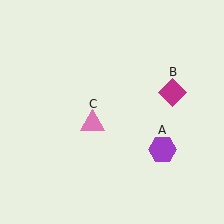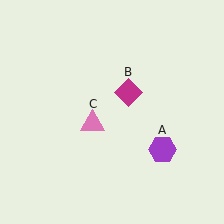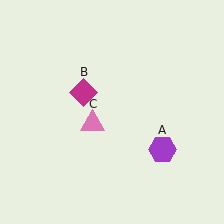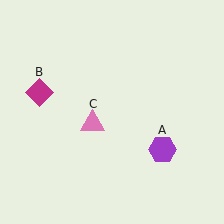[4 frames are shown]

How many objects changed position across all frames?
1 object changed position: magenta diamond (object B).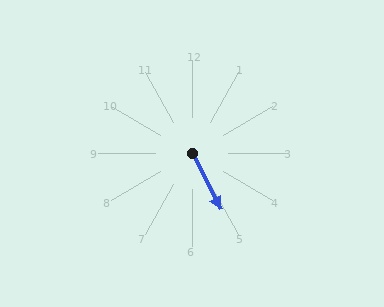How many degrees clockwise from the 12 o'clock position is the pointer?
Approximately 153 degrees.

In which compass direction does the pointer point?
Southeast.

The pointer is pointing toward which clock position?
Roughly 5 o'clock.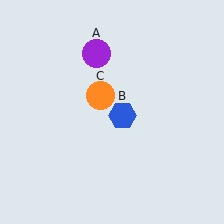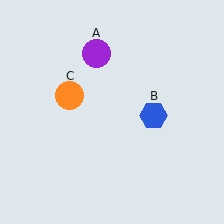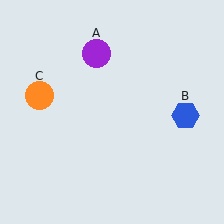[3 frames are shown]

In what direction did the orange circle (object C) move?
The orange circle (object C) moved left.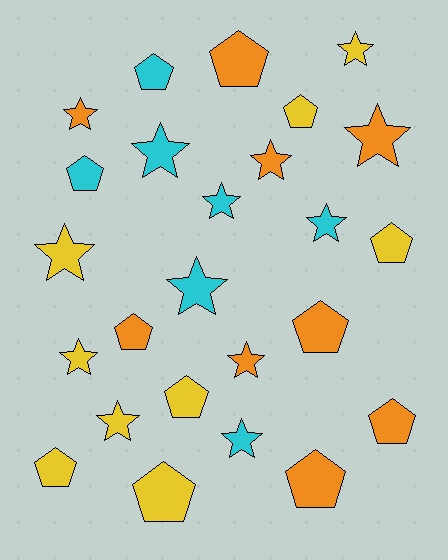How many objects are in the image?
There are 25 objects.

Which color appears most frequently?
Yellow, with 9 objects.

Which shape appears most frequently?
Star, with 13 objects.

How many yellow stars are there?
There are 4 yellow stars.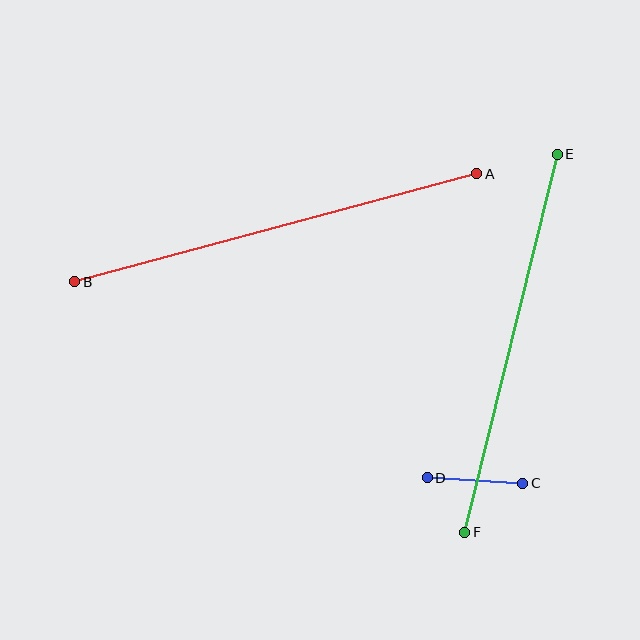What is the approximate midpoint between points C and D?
The midpoint is at approximately (475, 481) pixels.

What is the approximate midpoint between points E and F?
The midpoint is at approximately (511, 343) pixels.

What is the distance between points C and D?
The distance is approximately 96 pixels.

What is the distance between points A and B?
The distance is approximately 417 pixels.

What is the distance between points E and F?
The distance is approximately 389 pixels.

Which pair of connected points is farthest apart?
Points A and B are farthest apart.